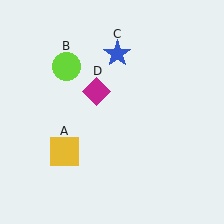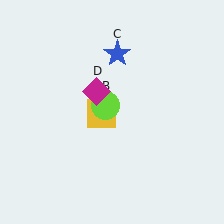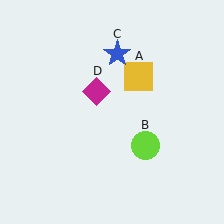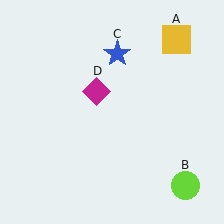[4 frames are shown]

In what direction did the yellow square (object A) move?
The yellow square (object A) moved up and to the right.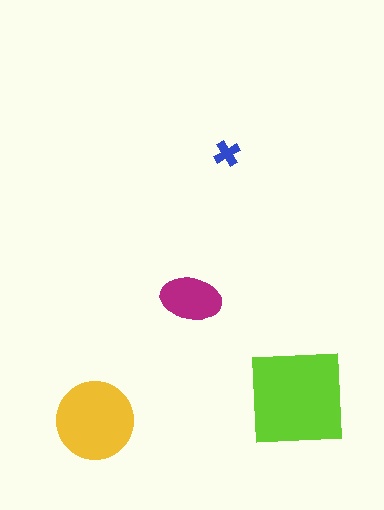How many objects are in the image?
There are 4 objects in the image.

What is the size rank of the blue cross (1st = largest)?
4th.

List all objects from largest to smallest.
The lime square, the yellow circle, the magenta ellipse, the blue cross.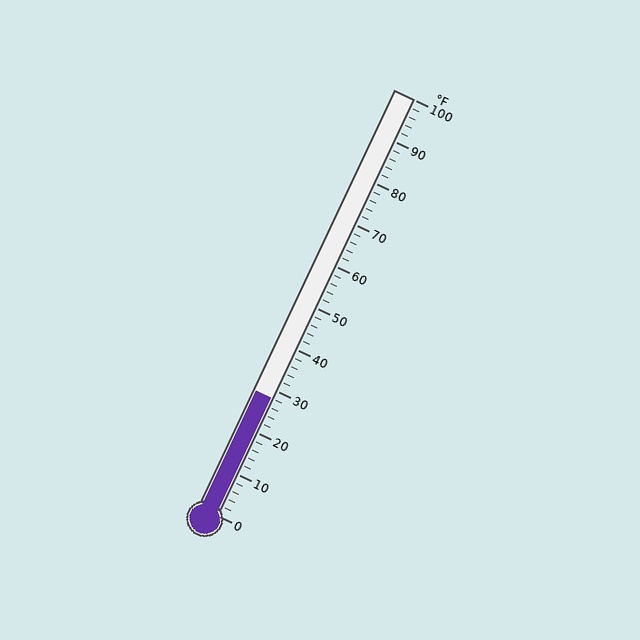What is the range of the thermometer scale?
The thermometer scale ranges from 0°F to 100°F.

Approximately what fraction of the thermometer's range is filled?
The thermometer is filled to approximately 30% of its range.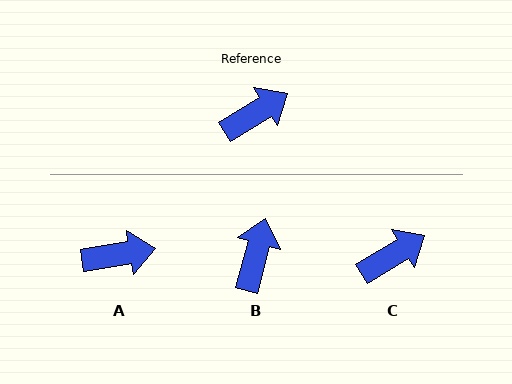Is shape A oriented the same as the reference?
No, it is off by about 22 degrees.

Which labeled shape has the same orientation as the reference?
C.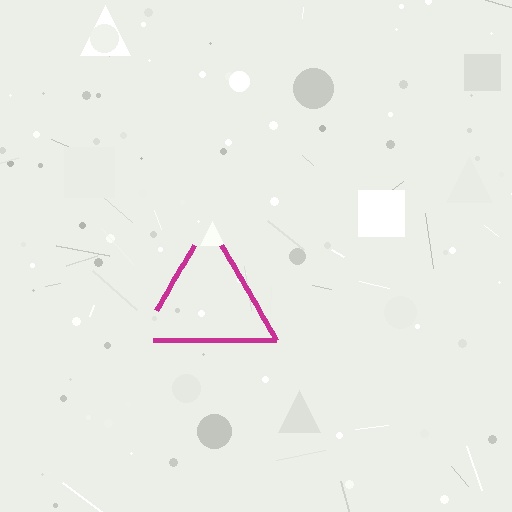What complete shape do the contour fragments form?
The contour fragments form a triangle.